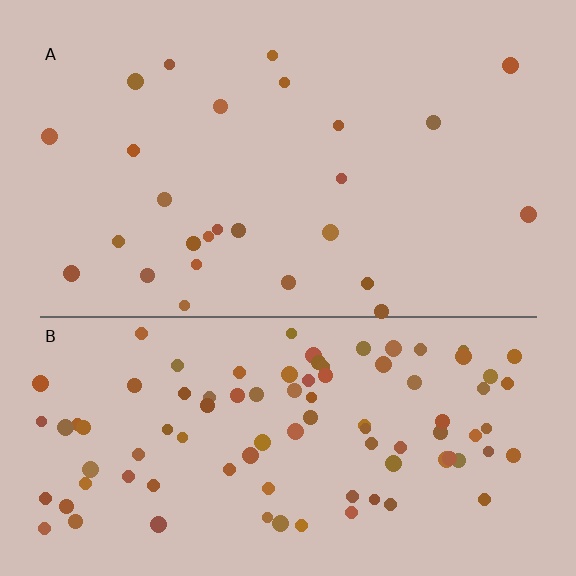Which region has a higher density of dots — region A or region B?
B (the bottom).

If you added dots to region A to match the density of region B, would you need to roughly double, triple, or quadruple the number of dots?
Approximately quadruple.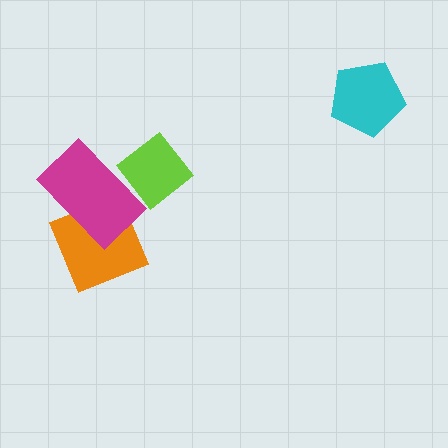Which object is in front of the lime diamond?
The magenta rectangle is in front of the lime diamond.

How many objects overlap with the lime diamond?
1 object overlaps with the lime diamond.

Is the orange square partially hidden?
Yes, it is partially covered by another shape.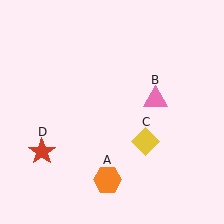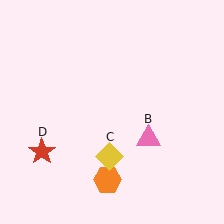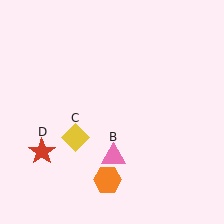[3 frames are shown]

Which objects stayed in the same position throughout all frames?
Orange hexagon (object A) and red star (object D) remained stationary.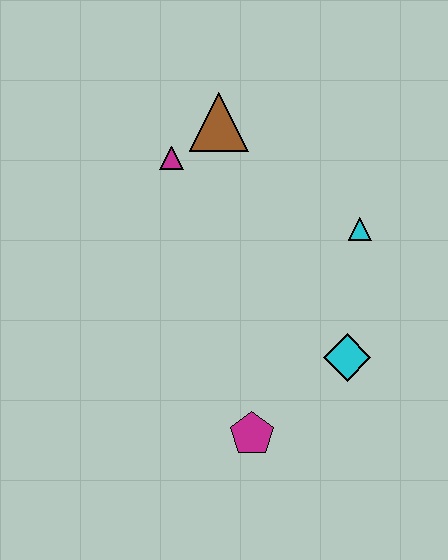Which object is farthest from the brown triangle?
The magenta pentagon is farthest from the brown triangle.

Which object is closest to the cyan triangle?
The cyan diamond is closest to the cyan triangle.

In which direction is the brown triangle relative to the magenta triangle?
The brown triangle is to the right of the magenta triangle.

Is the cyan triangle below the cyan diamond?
No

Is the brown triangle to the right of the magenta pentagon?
No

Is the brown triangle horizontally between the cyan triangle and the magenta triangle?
Yes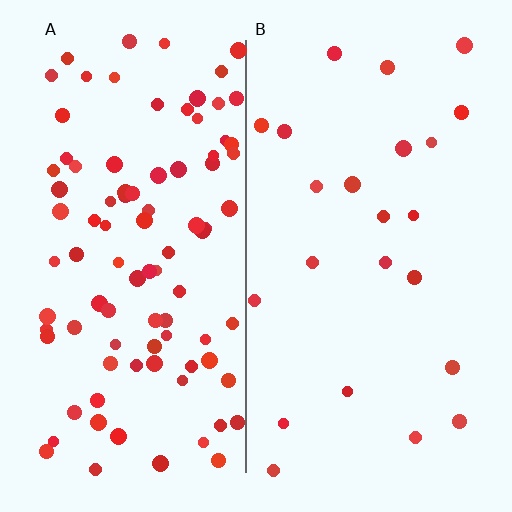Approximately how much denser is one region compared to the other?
Approximately 4.1× — region A over region B.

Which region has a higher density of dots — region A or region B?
A (the left).